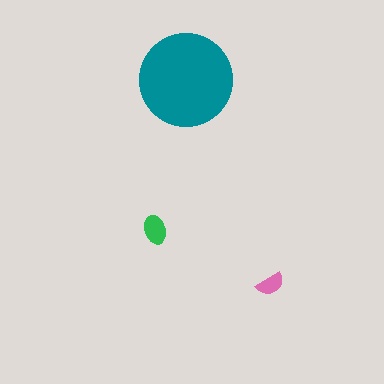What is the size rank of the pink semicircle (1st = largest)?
3rd.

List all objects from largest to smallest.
The teal circle, the green ellipse, the pink semicircle.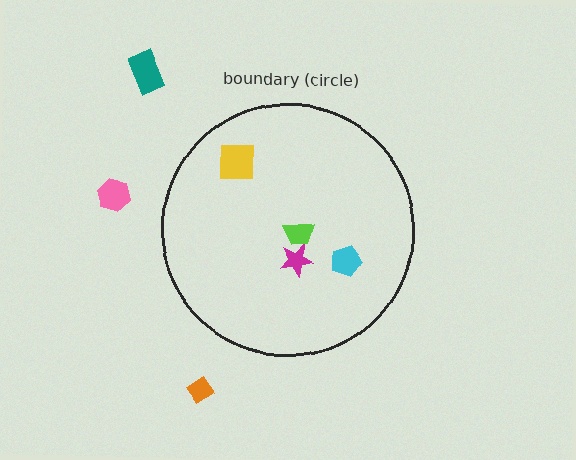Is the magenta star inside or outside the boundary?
Inside.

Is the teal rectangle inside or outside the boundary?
Outside.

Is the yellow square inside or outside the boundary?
Inside.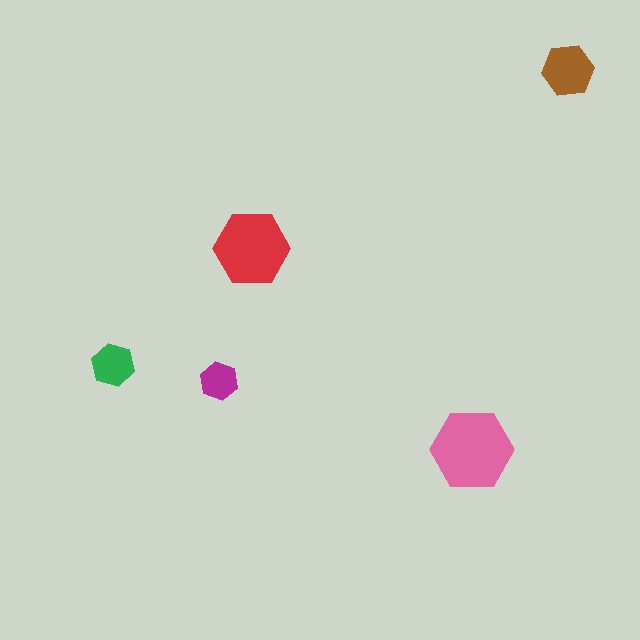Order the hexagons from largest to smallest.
the pink one, the red one, the brown one, the green one, the magenta one.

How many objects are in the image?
There are 5 objects in the image.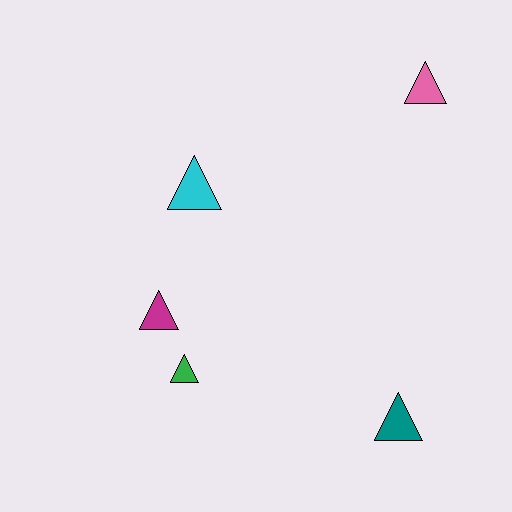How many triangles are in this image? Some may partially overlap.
There are 5 triangles.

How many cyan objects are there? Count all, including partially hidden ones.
There is 1 cyan object.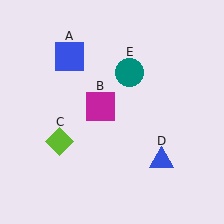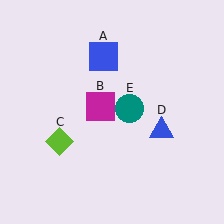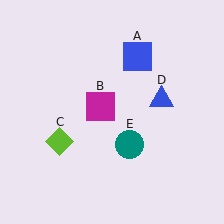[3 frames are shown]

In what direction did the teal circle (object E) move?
The teal circle (object E) moved down.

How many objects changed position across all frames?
3 objects changed position: blue square (object A), blue triangle (object D), teal circle (object E).